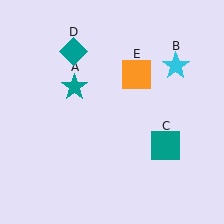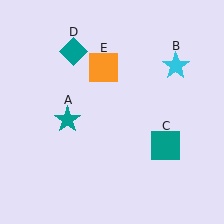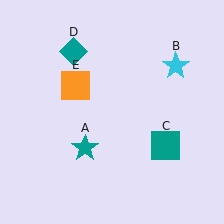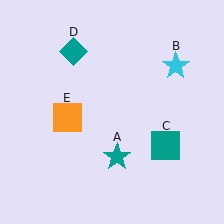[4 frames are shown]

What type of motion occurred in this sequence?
The teal star (object A), orange square (object E) rotated counterclockwise around the center of the scene.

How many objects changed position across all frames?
2 objects changed position: teal star (object A), orange square (object E).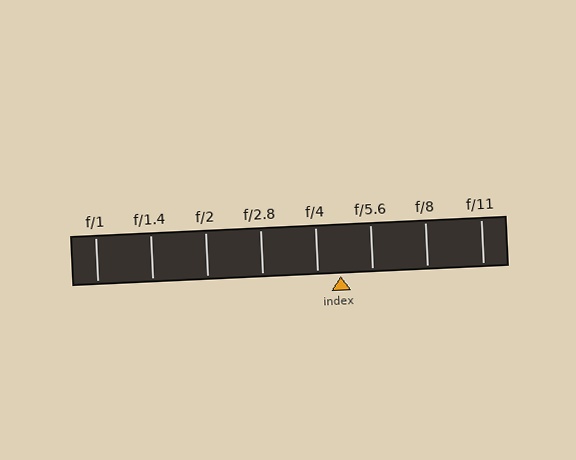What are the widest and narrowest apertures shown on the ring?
The widest aperture shown is f/1 and the narrowest is f/11.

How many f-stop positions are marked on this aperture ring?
There are 8 f-stop positions marked.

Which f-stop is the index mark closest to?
The index mark is closest to f/4.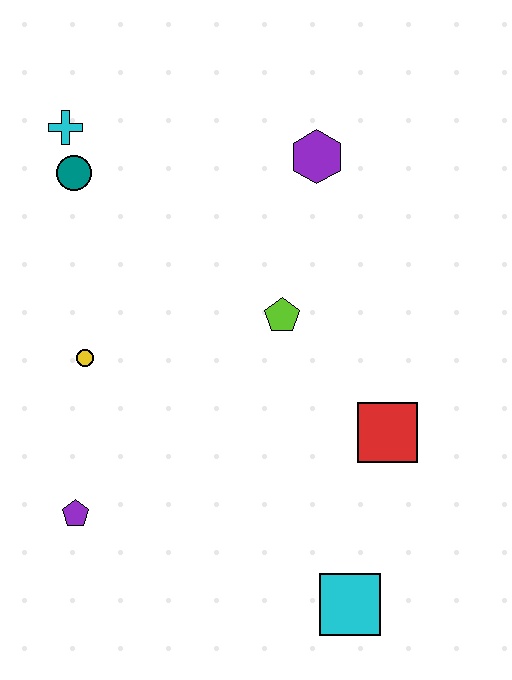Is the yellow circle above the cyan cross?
No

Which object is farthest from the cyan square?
The cyan cross is farthest from the cyan square.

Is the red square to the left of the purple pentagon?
No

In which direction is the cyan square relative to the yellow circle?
The cyan square is to the right of the yellow circle.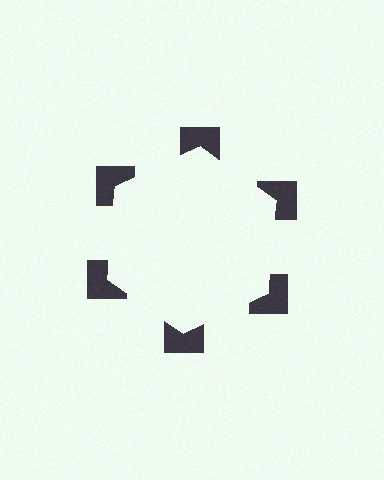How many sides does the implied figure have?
6 sides.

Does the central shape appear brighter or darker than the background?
It typically appears slightly brighter than the background, even though no actual brightness change is drawn.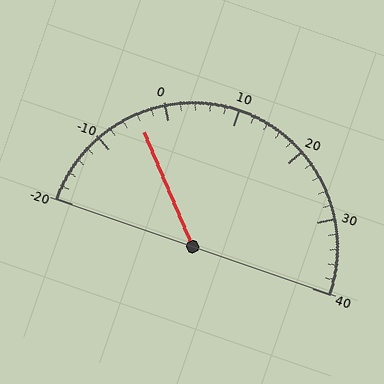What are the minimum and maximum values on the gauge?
The gauge ranges from -20 to 40.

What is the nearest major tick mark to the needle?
The nearest major tick mark is 0.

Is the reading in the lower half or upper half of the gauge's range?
The reading is in the lower half of the range (-20 to 40).